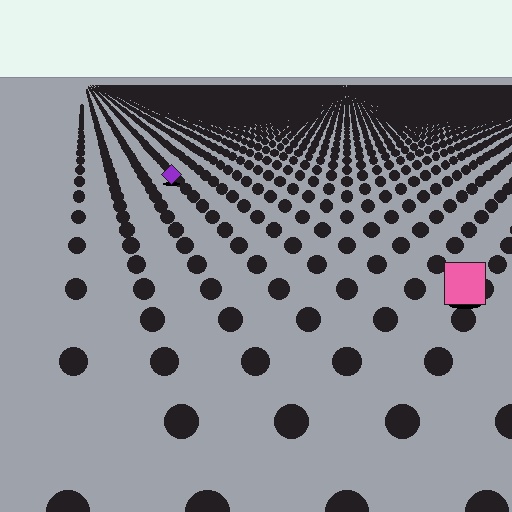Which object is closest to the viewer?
The pink square is closest. The texture marks near it are larger and more spread out.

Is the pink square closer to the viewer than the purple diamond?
Yes. The pink square is closer — you can tell from the texture gradient: the ground texture is coarser near it.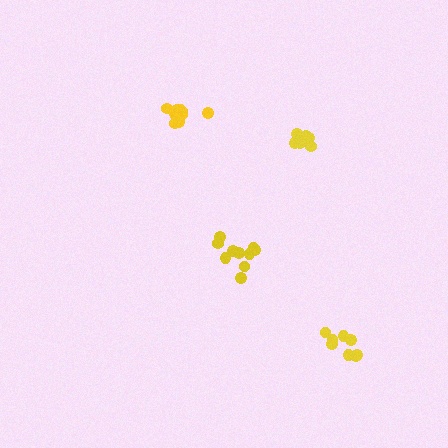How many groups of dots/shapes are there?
There are 4 groups.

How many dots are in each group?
Group 1: 10 dots, Group 2: 11 dots, Group 3: 8 dots, Group 4: 9 dots (38 total).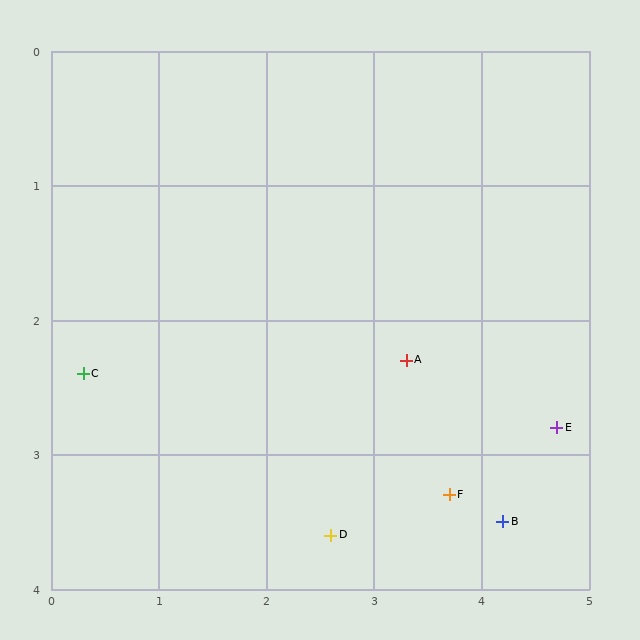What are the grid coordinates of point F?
Point F is at approximately (3.7, 3.3).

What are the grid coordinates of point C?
Point C is at approximately (0.3, 2.4).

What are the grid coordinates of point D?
Point D is at approximately (2.6, 3.6).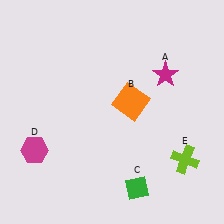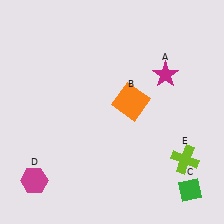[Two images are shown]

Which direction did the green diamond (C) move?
The green diamond (C) moved right.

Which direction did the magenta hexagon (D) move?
The magenta hexagon (D) moved down.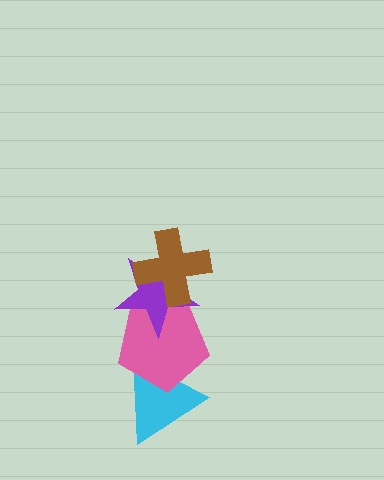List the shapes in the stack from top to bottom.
From top to bottom: the brown cross, the purple star, the pink pentagon, the cyan triangle.